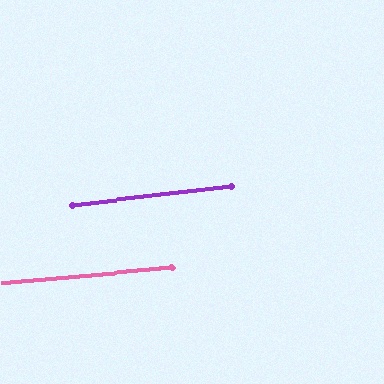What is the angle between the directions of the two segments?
Approximately 2 degrees.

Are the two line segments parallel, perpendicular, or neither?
Parallel — their directions differ by only 1.8°.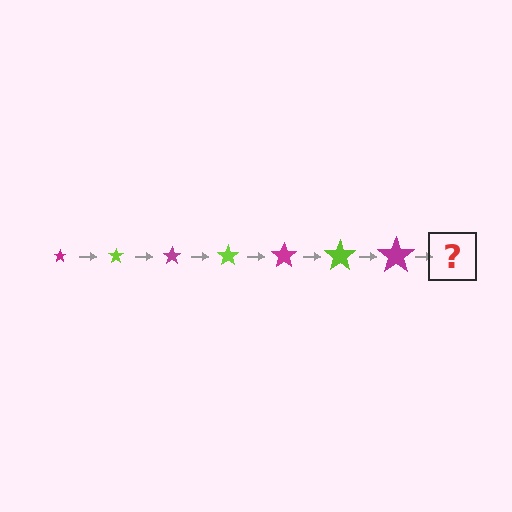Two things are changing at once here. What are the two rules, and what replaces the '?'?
The two rules are that the star grows larger each step and the color cycles through magenta and lime. The '?' should be a lime star, larger than the previous one.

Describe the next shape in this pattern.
It should be a lime star, larger than the previous one.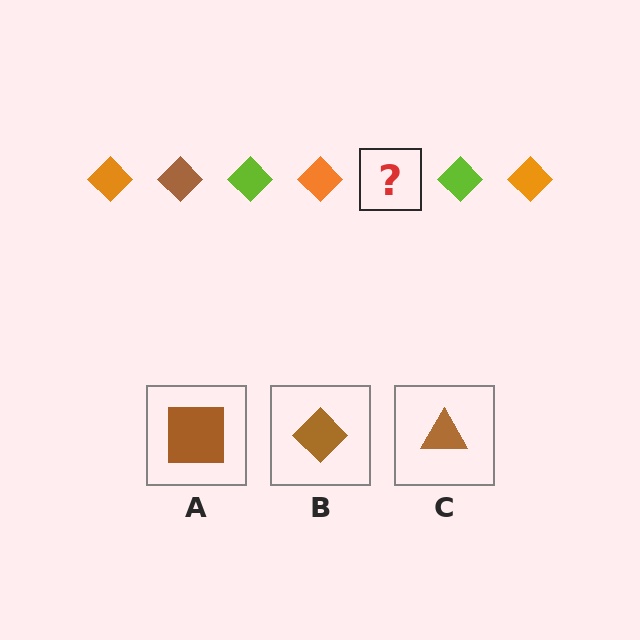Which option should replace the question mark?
Option B.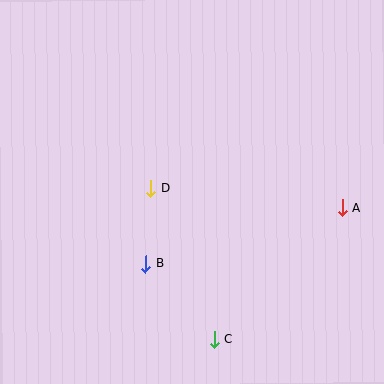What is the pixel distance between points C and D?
The distance between C and D is 163 pixels.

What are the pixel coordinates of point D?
Point D is at (151, 189).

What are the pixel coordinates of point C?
Point C is at (214, 339).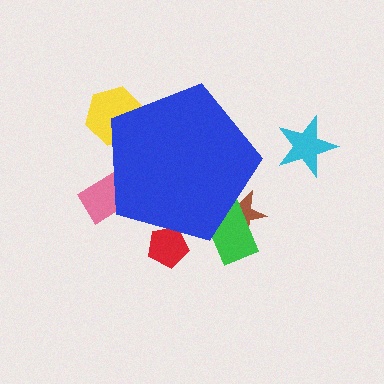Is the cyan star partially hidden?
No, the cyan star is fully visible.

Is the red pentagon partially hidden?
Yes, the red pentagon is partially hidden behind the blue pentagon.